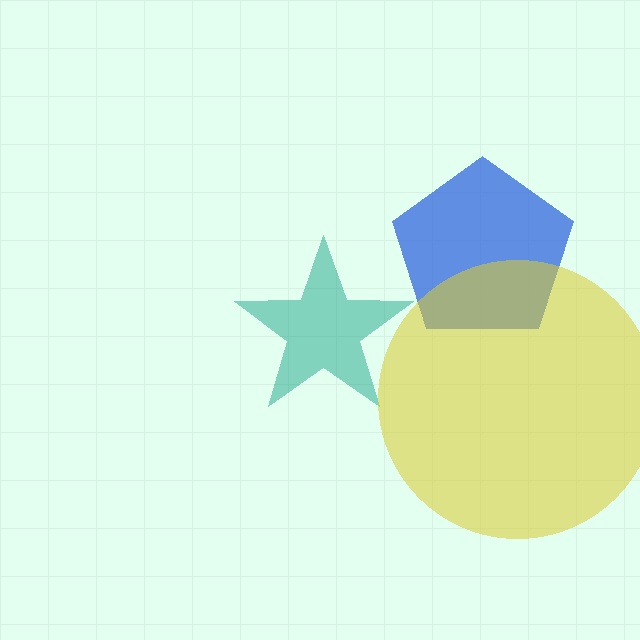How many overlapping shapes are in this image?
There are 3 overlapping shapes in the image.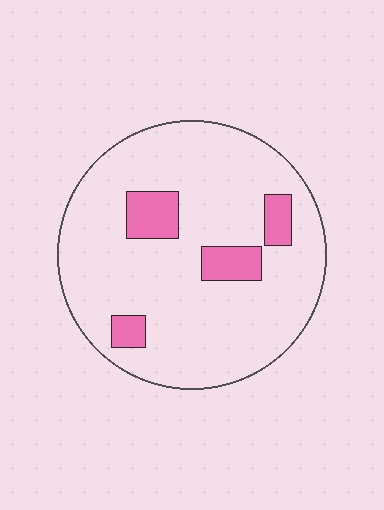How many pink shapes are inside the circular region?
4.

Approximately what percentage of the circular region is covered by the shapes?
Approximately 15%.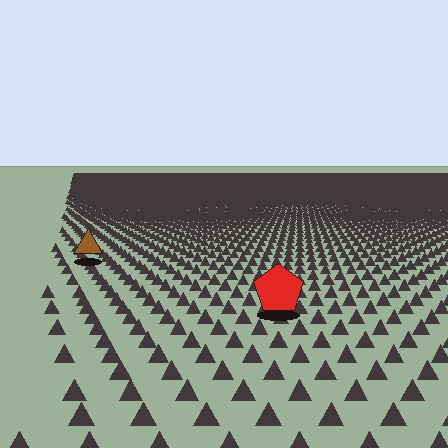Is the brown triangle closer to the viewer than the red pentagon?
No. The red pentagon is closer — you can tell from the texture gradient: the ground texture is coarser near it.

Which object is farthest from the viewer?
The brown triangle is farthest from the viewer. It appears smaller and the ground texture around it is denser.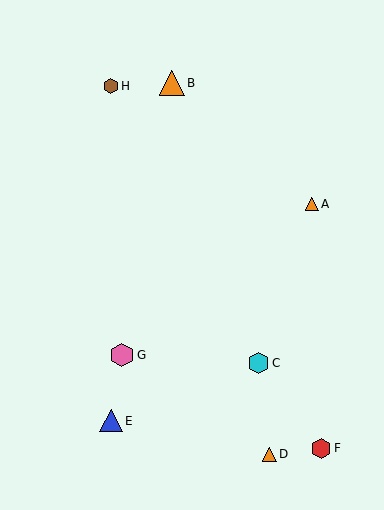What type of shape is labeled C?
Shape C is a cyan hexagon.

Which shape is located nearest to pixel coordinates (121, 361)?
The pink hexagon (labeled G) at (122, 355) is nearest to that location.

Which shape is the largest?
The orange triangle (labeled B) is the largest.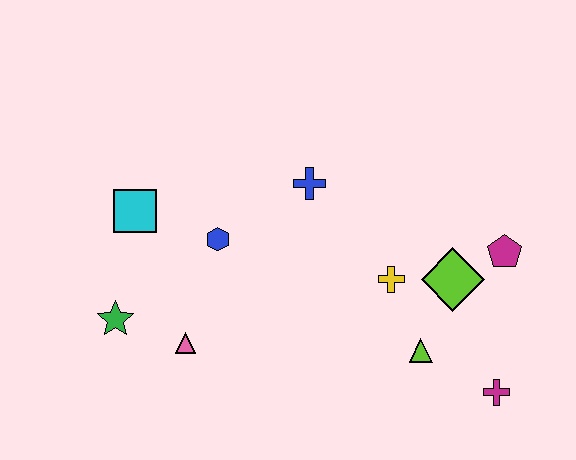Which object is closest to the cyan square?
The blue hexagon is closest to the cyan square.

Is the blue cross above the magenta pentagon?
Yes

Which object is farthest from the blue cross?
The magenta cross is farthest from the blue cross.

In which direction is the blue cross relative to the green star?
The blue cross is to the right of the green star.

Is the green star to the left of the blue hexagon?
Yes